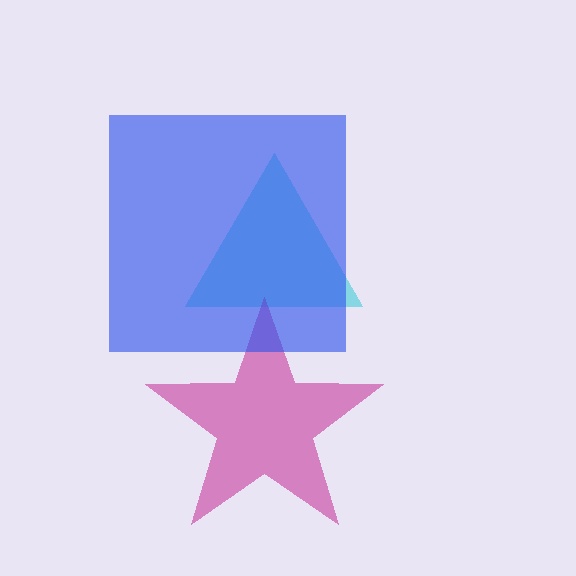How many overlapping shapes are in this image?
There are 3 overlapping shapes in the image.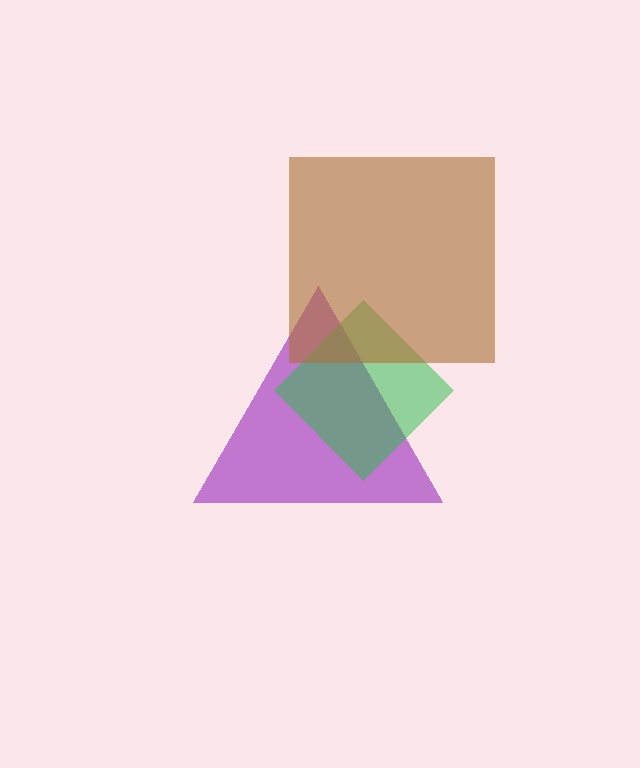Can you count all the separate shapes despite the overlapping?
Yes, there are 3 separate shapes.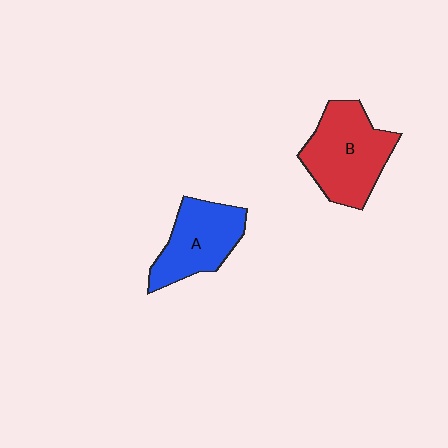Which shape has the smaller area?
Shape A (blue).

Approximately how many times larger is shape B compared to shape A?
Approximately 1.2 times.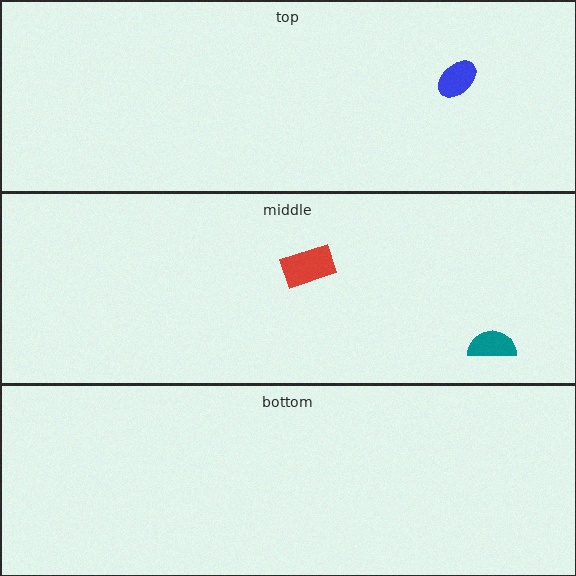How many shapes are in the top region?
1.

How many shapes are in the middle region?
2.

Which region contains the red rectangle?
The middle region.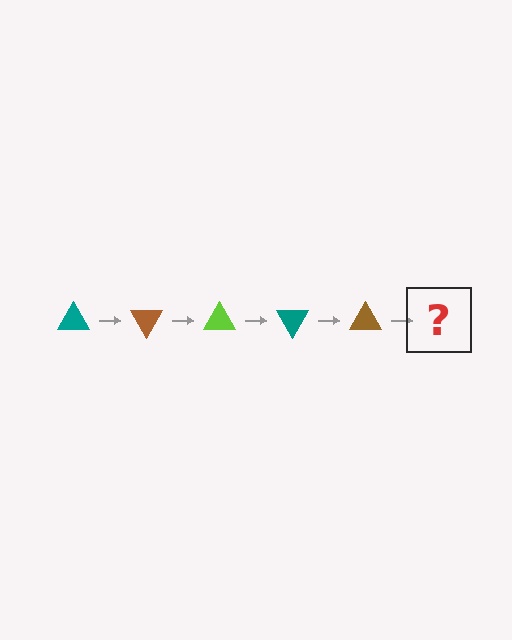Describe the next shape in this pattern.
It should be a lime triangle, rotated 300 degrees from the start.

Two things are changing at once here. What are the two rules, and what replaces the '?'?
The two rules are that it rotates 60 degrees each step and the color cycles through teal, brown, and lime. The '?' should be a lime triangle, rotated 300 degrees from the start.